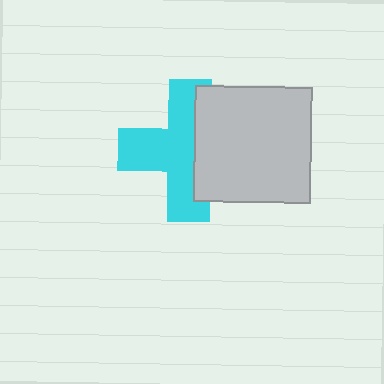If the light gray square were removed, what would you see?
You would see the complete cyan cross.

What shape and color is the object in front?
The object in front is a light gray square.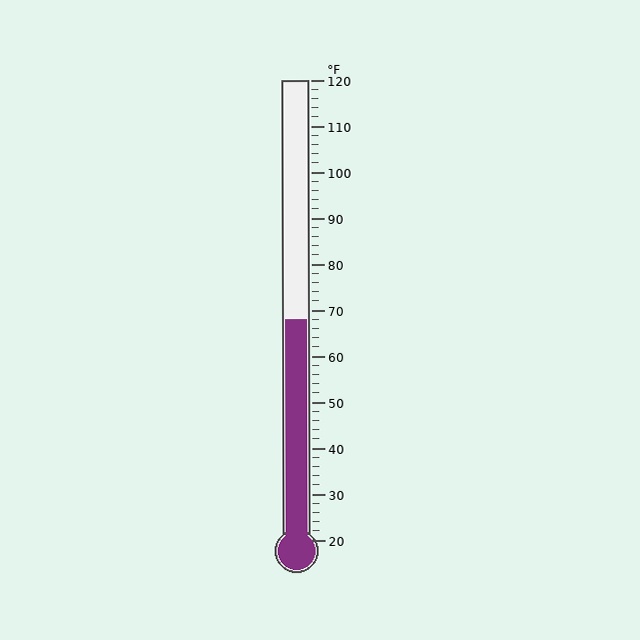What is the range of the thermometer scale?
The thermometer scale ranges from 20°F to 120°F.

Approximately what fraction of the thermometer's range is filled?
The thermometer is filled to approximately 50% of its range.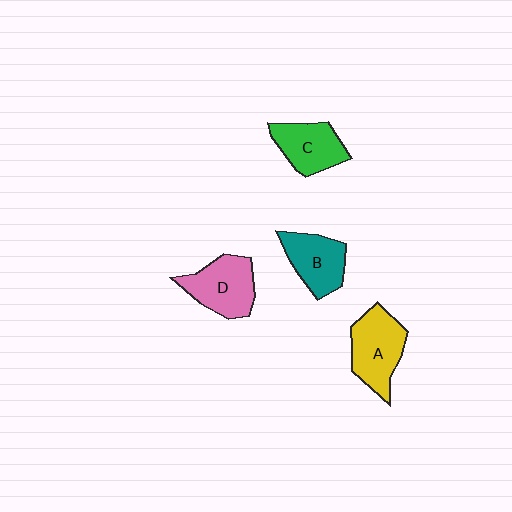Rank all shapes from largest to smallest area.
From largest to smallest: A (yellow), D (pink), B (teal), C (green).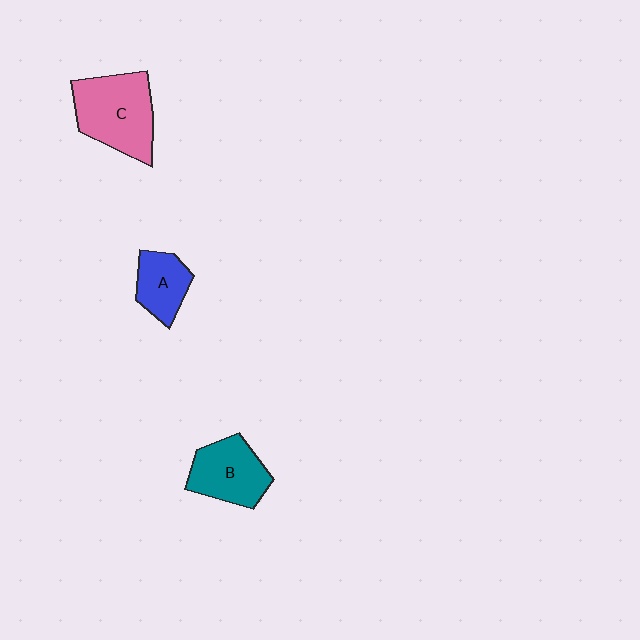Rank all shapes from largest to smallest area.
From largest to smallest: C (pink), B (teal), A (blue).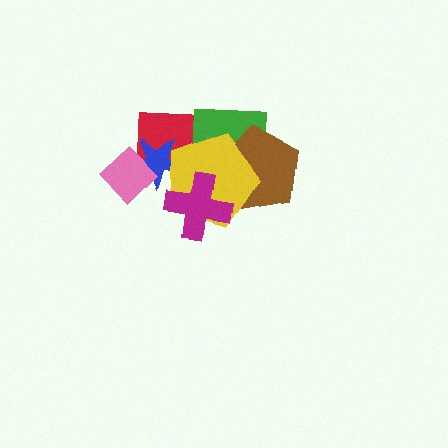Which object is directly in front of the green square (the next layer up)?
The brown pentagon is directly in front of the green square.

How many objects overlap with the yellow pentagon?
5 objects overlap with the yellow pentagon.